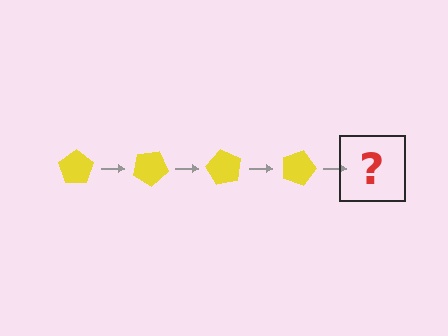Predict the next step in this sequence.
The next step is a yellow pentagon rotated 120 degrees.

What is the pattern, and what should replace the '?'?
The pattern is that the pentagon rotates 30 degrees each step. The '?' should be a yellow pentagon rotated 120 degrees.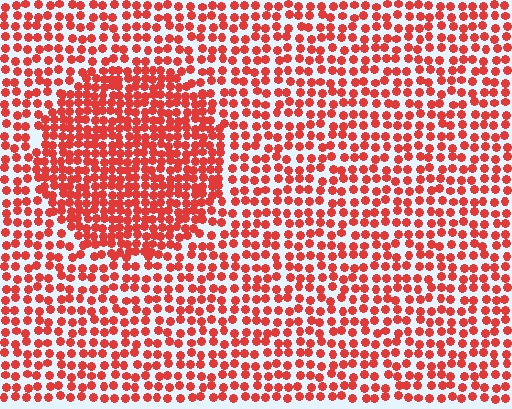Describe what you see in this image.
The image contains small red elements arranged at two different densities. A circle-shaped region is visible where the elements are more densely packed than the surrounding area.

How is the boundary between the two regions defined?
The boundary is defined by a change in element density (approximately 1.7x ratio). All elements are the same color, size, and shape.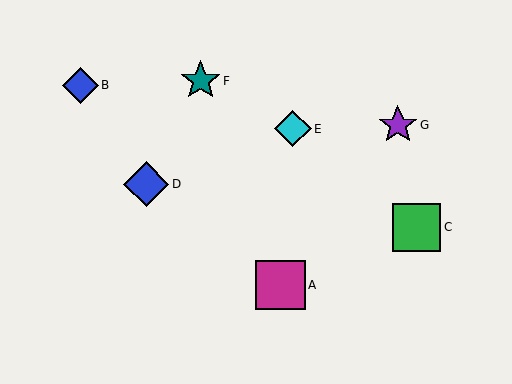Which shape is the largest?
The magenta square (labeled A) is the largest.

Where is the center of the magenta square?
The center of the magenta square is at (280, 285).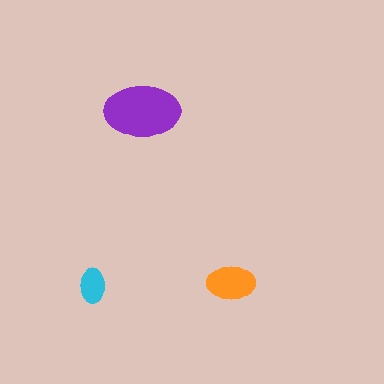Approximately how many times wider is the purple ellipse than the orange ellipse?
About 1.5 times wider.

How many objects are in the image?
There are 3 objects in the image.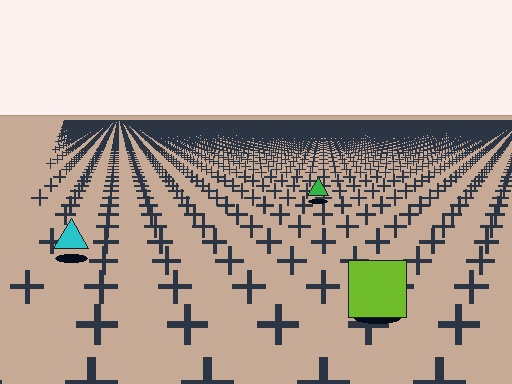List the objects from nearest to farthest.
From nearest to farthest: the lime square, the cyan triangle, the green triangle.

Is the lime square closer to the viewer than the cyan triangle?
Yes. The lime square is closer — you can tell from the texture gradient: the ground texture is coarser near it.